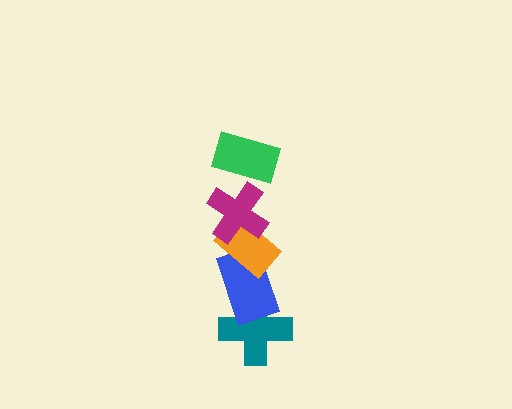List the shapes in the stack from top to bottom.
From top to bottom: the green rectangle, the magenta cross, the orange rectangle, the blue rectangle, the teal cross.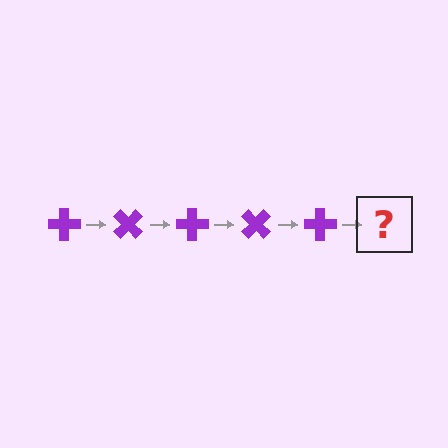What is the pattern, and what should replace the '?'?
The pattern is that the cross rotates 45 degrees each step. The '?' should be a purple cross rotated 225 degrees.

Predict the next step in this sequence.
The next step is a purple cross rotated 225 degrees.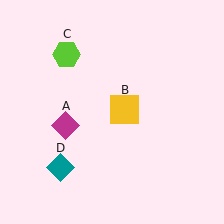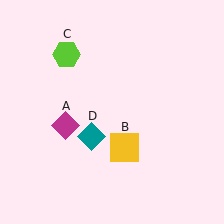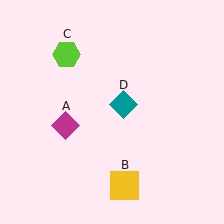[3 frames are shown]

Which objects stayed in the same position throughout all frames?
Magenta diamond (object A) and lime hexagon (object C) remained stationary.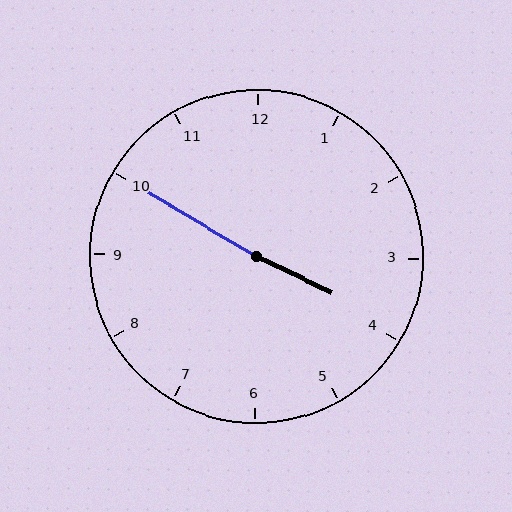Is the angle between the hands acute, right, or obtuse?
It is obtuse.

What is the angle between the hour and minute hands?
Approximately 175 degrees.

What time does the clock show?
3:50.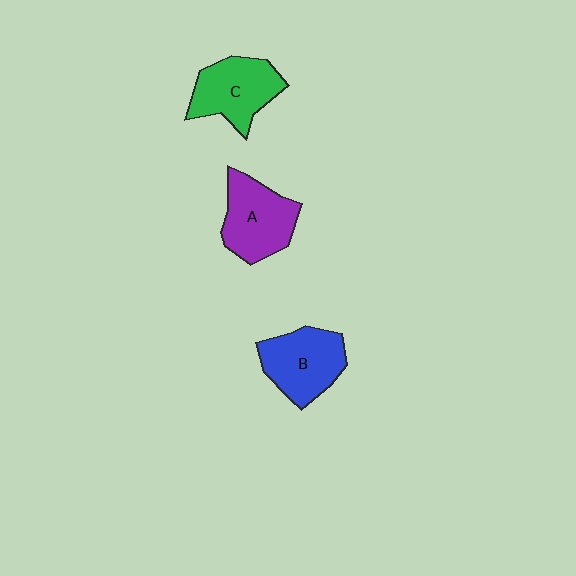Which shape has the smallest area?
Shape C (green).